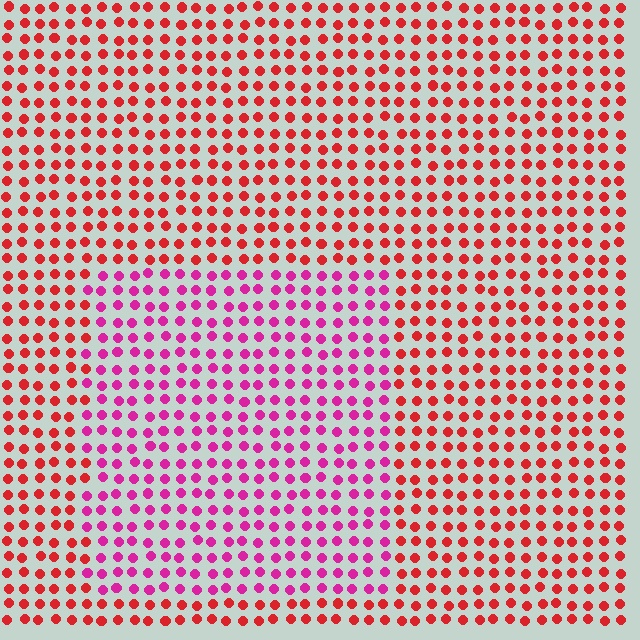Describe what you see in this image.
The image is filled with small red elements in a uniform arrangement. A rectangle-shaped region is visible where the elements are tinted to a slightly different hue, forming a subtle color boundary.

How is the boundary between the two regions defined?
The boundary is defined purely by a slight shift in hue (about 39 degrees). Spacing, size, and orientation are identical on both sides.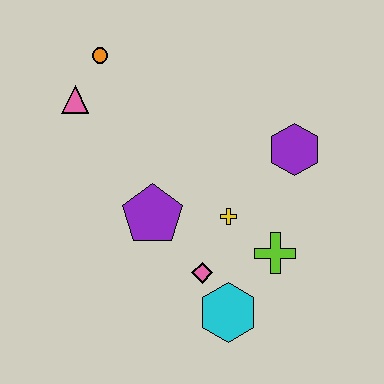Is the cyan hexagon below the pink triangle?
Yes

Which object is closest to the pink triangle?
The orange circle is closest to the pink triangle.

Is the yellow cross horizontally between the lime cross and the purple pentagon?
Yes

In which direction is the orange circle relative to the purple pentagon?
The orange circle is above the purple pentagon.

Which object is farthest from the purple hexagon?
The pink triangle is farthest from the purple hexagon.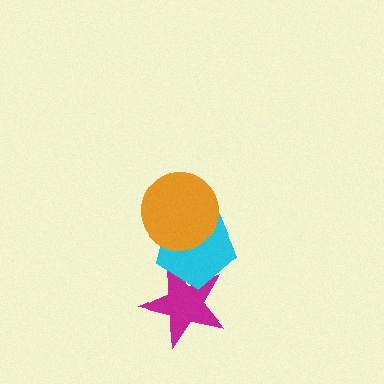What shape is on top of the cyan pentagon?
The orange circle is on top of the cyan pentagon.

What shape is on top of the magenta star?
The cyan pentagon is on top of the magenta star.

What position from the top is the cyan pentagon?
The cyan pentagon is 2nd from the top.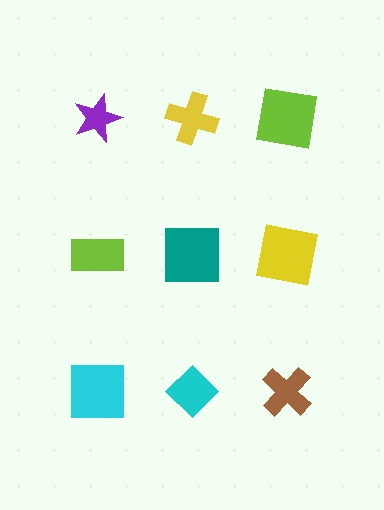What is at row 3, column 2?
A cyan diamond.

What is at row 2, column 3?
A yellow square.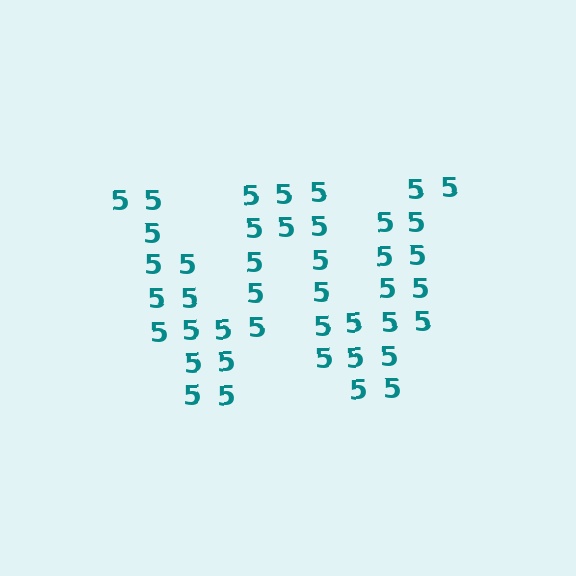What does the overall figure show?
The overall figure shows the letter W.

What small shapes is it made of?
It is made of small digit 5's.